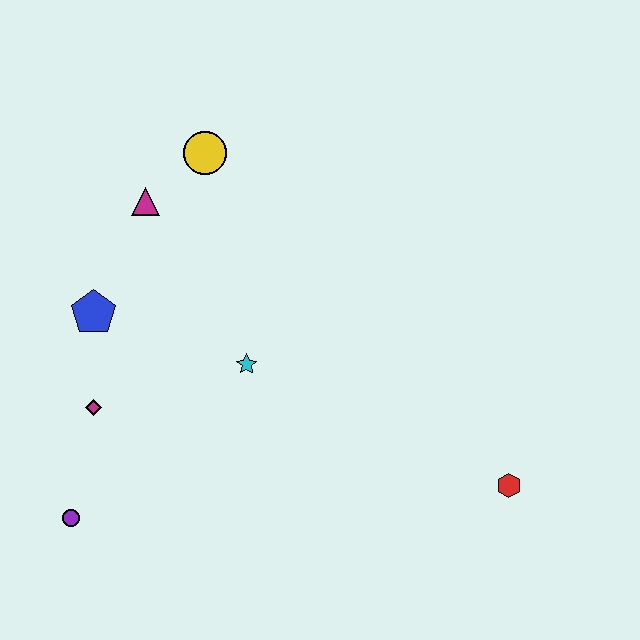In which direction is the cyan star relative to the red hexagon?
The cyan star is to the left of the red hexagon.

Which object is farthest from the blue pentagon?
The red hexagon is farthest from the blue pentagon.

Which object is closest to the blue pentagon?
The magenta diamond is closest to the blue pentagon.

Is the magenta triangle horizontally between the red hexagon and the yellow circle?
No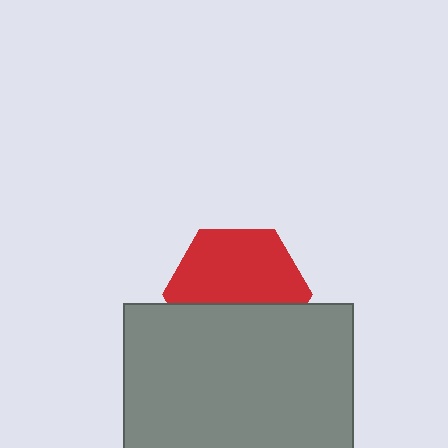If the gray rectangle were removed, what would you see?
You would see the complete red hexagon.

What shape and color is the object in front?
The object in front is a gray rectangle.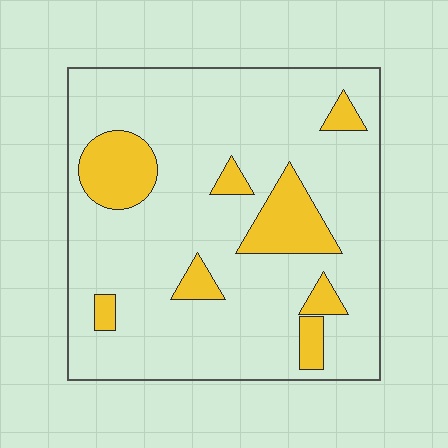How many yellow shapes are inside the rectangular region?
8.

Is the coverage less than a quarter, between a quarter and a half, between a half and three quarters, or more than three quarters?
Less than a quarter.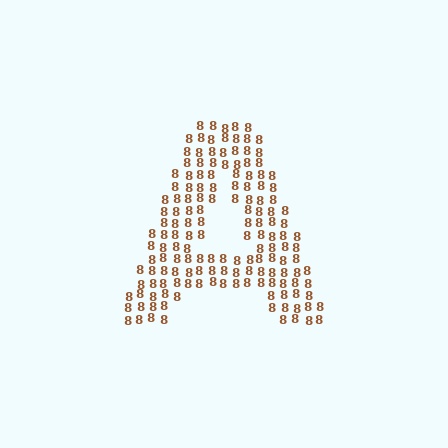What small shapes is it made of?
It is made of small digit 8's.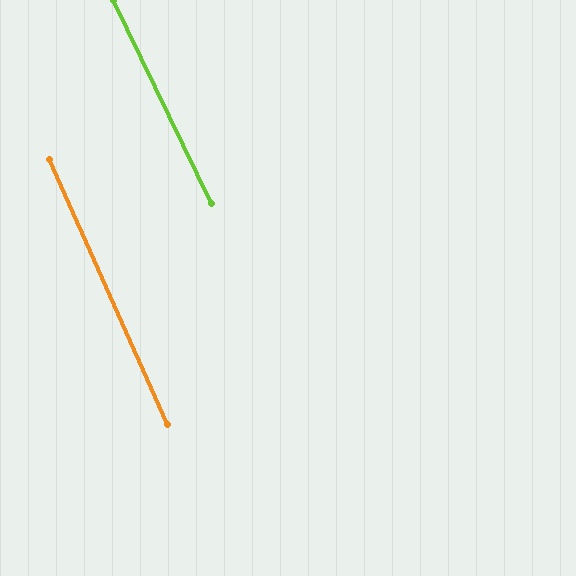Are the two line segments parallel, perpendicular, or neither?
Parallel — their directions differ by only 1.9°.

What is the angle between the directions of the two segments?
Approximately 2 degrees.